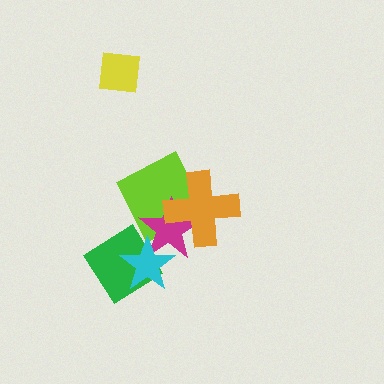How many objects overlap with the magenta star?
4 objects overlap with the magenta star.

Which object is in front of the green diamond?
The cyan star is in front of the green diamond.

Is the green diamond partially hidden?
Yes, it is partially covered by another shape.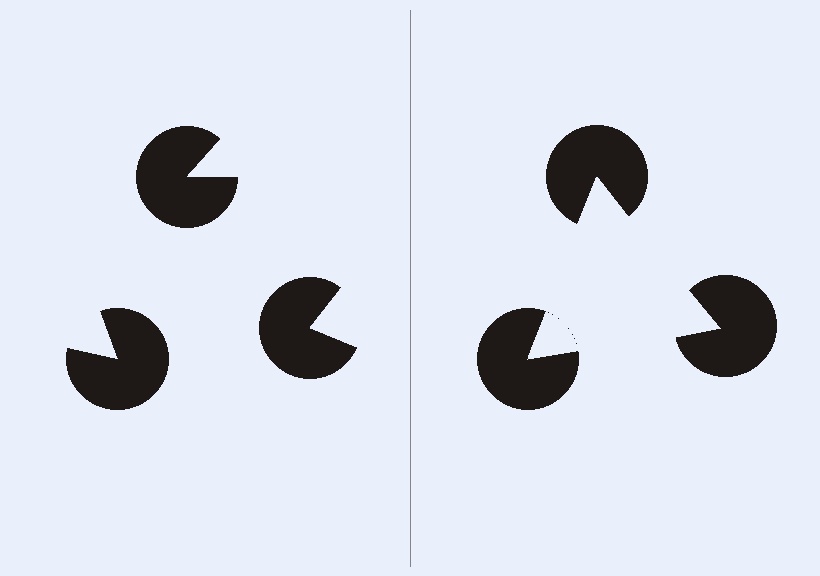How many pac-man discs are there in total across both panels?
6 — 3 on each side.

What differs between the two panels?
The pac-man discs are positioned identically on both sides; only the wedge orientations differ. On the right they align to a triangle; on the left they are misaligned.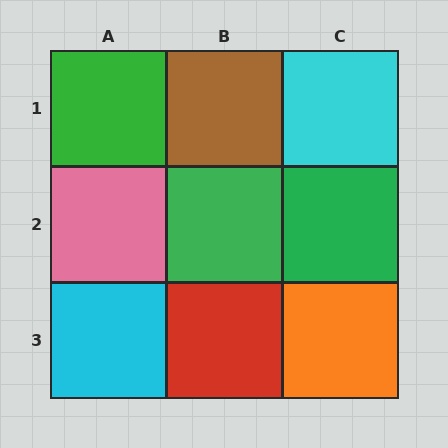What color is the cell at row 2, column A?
Pink.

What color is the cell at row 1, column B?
Brown.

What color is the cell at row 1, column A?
Green.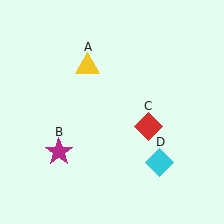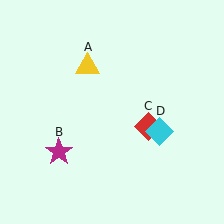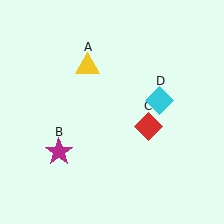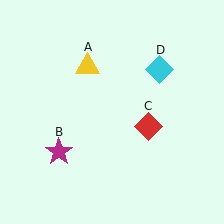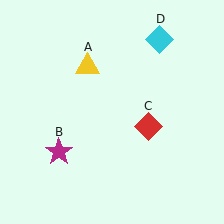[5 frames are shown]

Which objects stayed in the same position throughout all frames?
Yellow triangle (object A) and magenta star (object B) and red diamond (object C) remained stationary.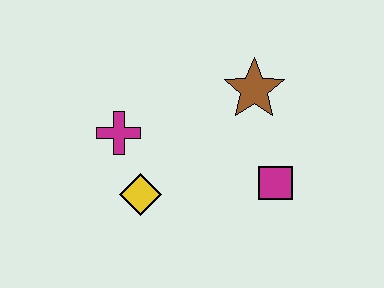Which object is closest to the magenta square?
The brown star is closest to the magenta square.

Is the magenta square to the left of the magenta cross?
No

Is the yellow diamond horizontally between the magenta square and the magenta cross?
Yes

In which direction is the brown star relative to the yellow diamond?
The brown star is to the right of the yellow diamond.